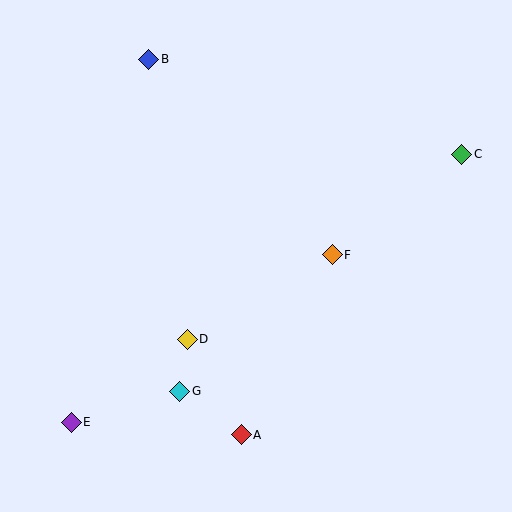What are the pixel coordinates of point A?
Point A is at (241, 435).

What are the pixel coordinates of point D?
Point D is at (187, 339).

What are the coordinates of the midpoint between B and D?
The midpoint between B and D is at (168, 199).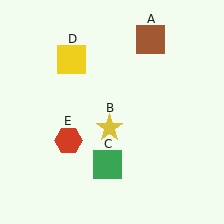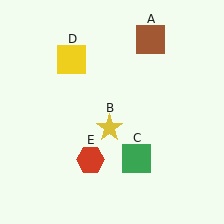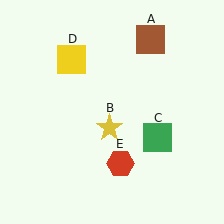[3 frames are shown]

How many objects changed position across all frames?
2 objects changed position: green square (object C), red hexagon (object E).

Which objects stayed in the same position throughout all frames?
Brown square (object A) and yellow star (object B) and yellow square (object D) remained stationary.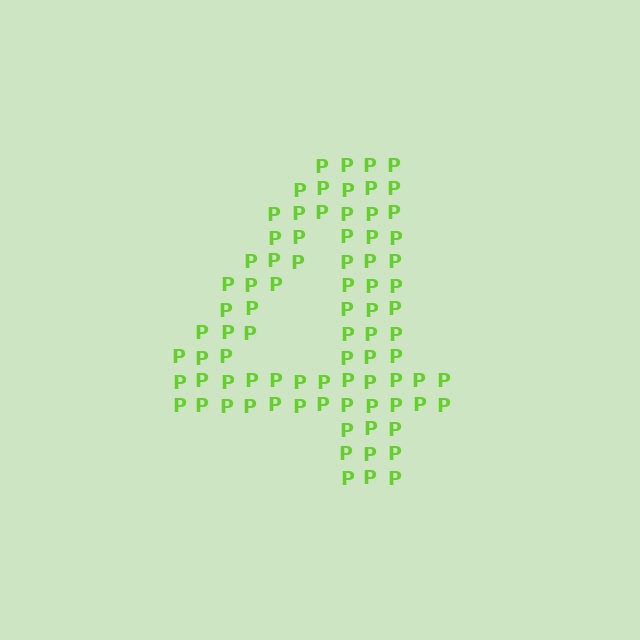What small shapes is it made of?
It is made of small letter P's.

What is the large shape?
The large shape is the digit 4.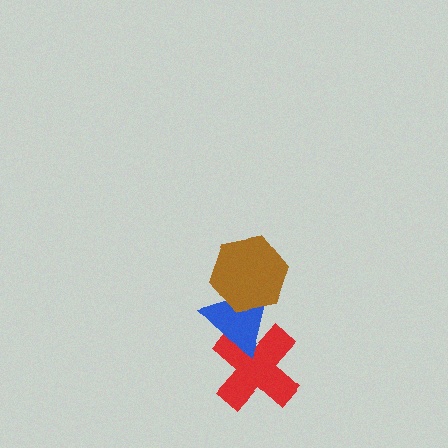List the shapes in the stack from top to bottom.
From top to bottom: the brown hexagon, the blue triangle, the red cross.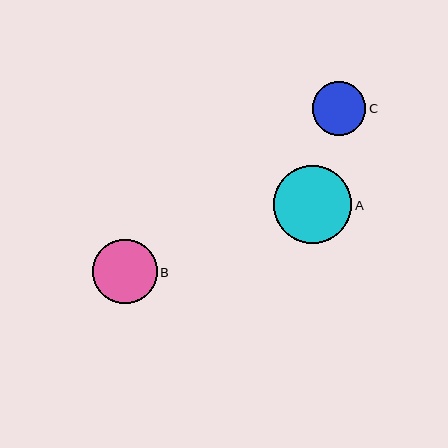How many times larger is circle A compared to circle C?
Circle A is approximately 1.5 times the size of circle C.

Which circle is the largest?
Circle A is the largest with a size of approximately 78 pixels.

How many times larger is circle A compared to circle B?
Circle A is approximately 1.2 times the size of circle B.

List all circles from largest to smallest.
From largest to smallest: A, B, C.